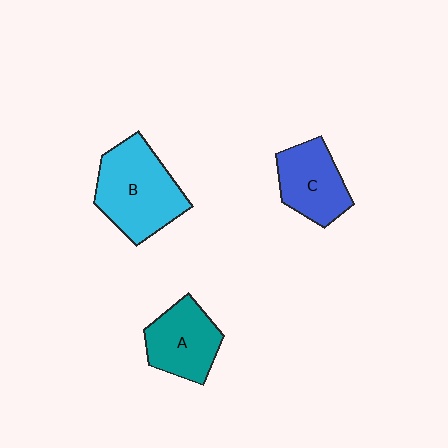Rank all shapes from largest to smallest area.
From largest to smallest: B (cyan), A (teal), C (blue).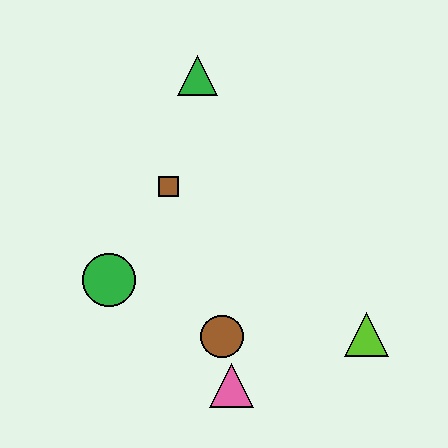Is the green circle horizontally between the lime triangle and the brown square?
No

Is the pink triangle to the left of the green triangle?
No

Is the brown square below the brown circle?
No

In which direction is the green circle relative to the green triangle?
The green circle is below the green triangle.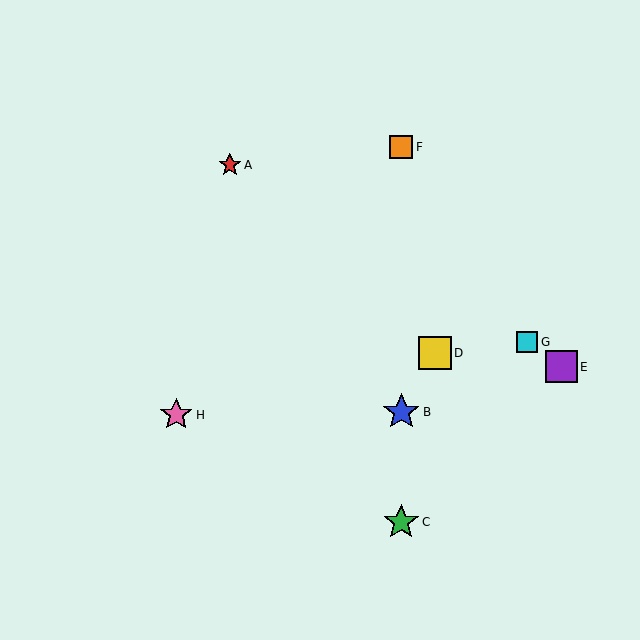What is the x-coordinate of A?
Object A is at x≈230.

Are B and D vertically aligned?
No, B is at x≈401 and D is at x≈435.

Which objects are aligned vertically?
Objects B, C, F are aligned vertically.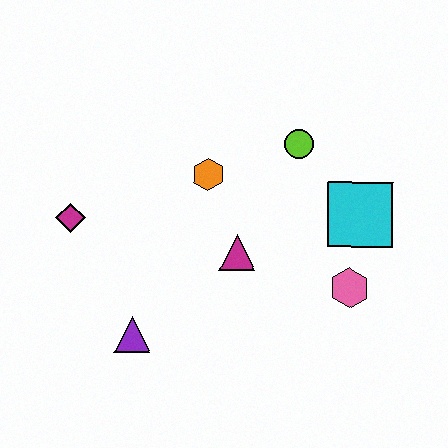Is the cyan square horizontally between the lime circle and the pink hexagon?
No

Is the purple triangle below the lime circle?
Yes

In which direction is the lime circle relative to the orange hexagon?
The lime circle is to the right of the orange hexagon.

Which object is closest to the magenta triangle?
The orange hexagon is closest to the magenta triangle.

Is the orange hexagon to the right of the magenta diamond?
Yes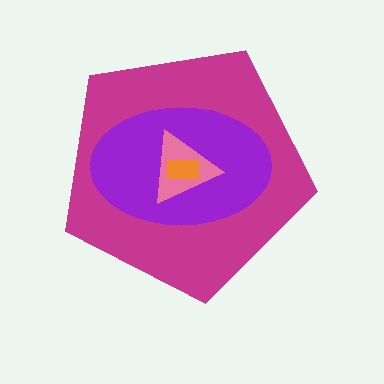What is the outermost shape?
The magenta pentagon.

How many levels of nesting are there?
4.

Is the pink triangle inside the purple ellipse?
Yes.